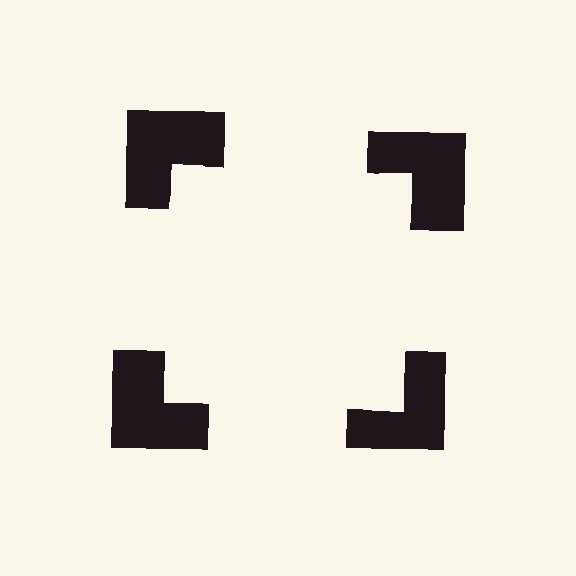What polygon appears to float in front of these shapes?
An illusory square — its edges are inferred from the aligned wedge cuts in the notched squares, not physically drawn.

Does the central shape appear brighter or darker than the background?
It typically appears slightly brighter than the background, even though no actual brightness change is drawn.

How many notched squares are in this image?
There are 4 — one at each vertex of the illusory square.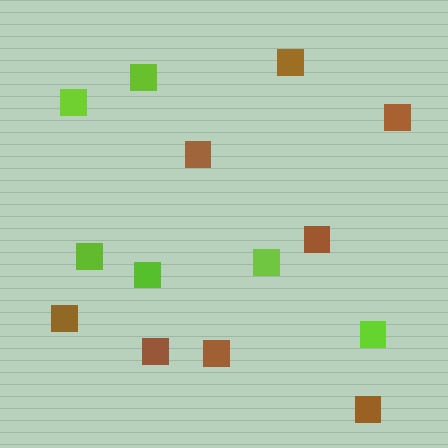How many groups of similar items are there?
There are 2 groups: one group of lime squares (6) and one group of brown squares (8).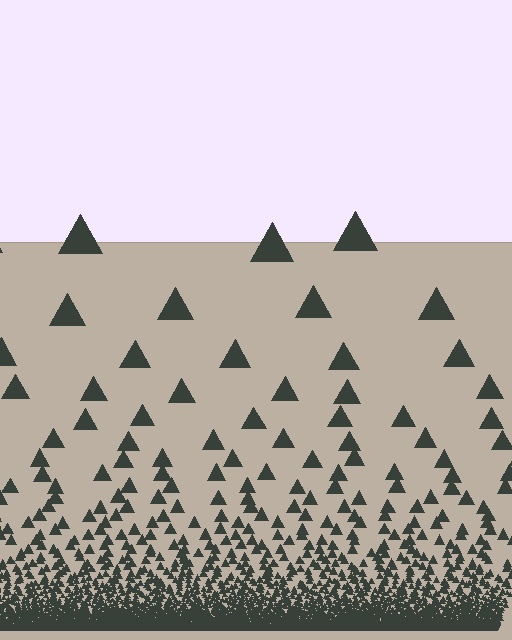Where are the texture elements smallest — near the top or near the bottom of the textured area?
Near the bottom.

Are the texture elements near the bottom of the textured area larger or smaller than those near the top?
Smaller. The gradient is inverted — elements near the bottom are smaller and denser.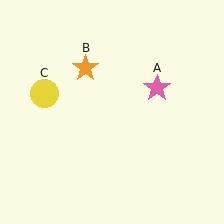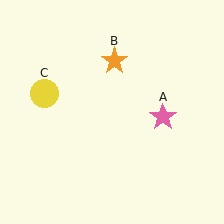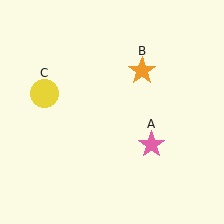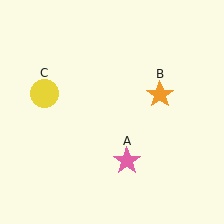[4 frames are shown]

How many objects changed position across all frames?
2 objects changed position: pink star (object A), orange star (object B).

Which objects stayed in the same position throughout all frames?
Yellow circle (object C) remained stationary.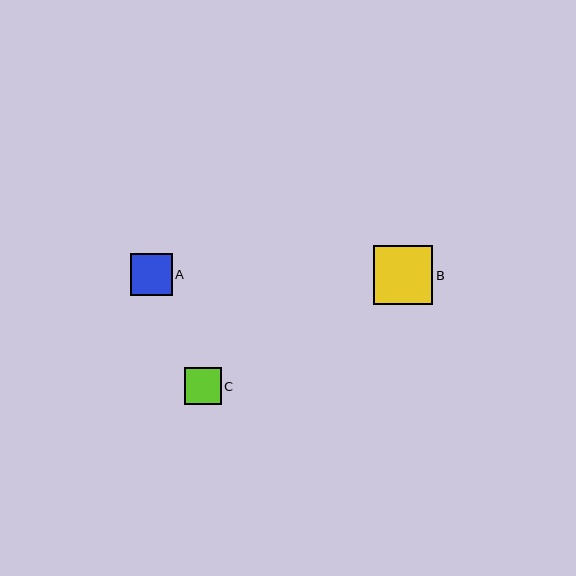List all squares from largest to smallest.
From largest to smallest: B, A, C.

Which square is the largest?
Square B is the largest with a size of approximately 59 pixels.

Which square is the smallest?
Square C is the smallest with a size of approximately 36 pixels.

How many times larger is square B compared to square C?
Square B is approximately 1.6 times the size of square C.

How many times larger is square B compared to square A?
Square B is approximately 1.4 times the size of square A.